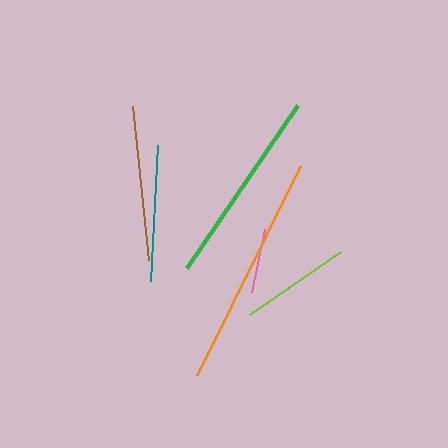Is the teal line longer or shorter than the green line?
The green line is longer than the teal line.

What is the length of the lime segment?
The lime segment is approximately 110 pixels long.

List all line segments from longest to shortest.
From longest to shortest: orange, green, brown, teal, lime, pink.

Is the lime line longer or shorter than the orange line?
The orange line is longer than the lime line.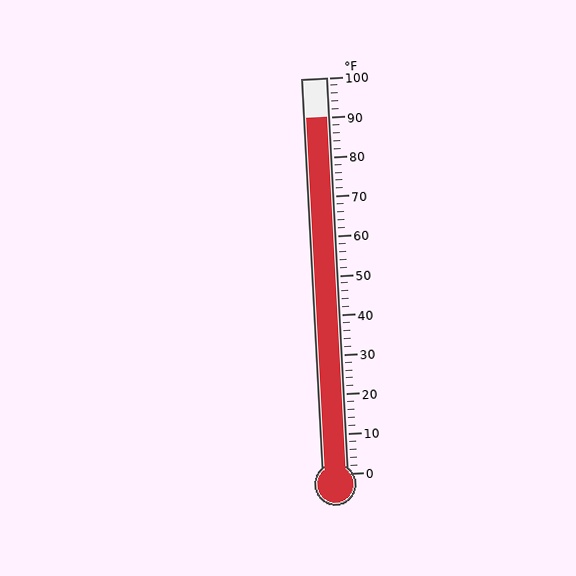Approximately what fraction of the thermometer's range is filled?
The thermometer is filled to approximately 90% of its range.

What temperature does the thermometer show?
The thermometer shows approximately 90°F.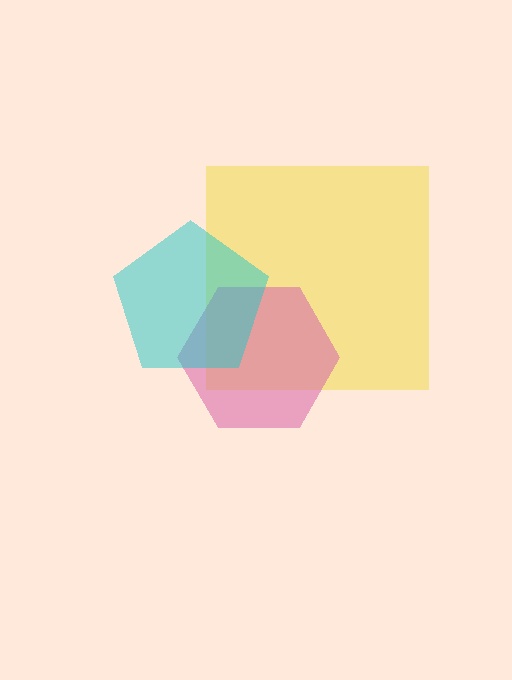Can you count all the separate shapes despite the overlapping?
Yes, there are 3 separate shapes.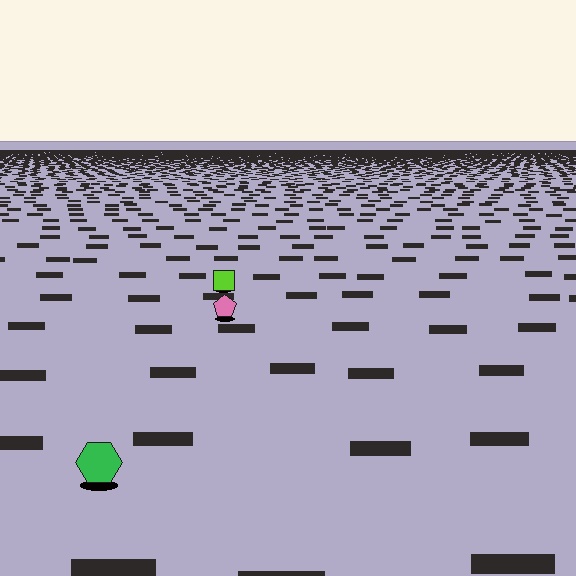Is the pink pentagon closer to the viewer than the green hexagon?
No. The green hexagon is closer — you can tell from the texture gradient: the ground texture is coarser near it.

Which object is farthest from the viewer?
The lime square is farthest from the viewer. It appears smaller and the ground texture around it is denser.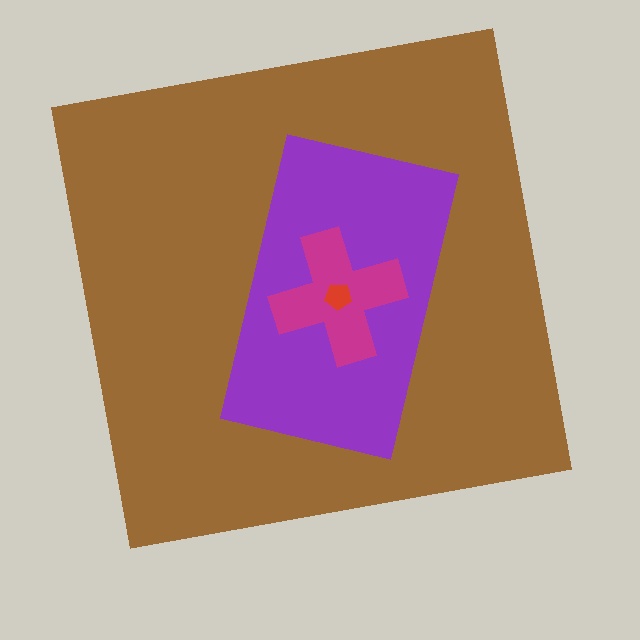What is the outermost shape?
The brown square.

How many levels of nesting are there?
4.